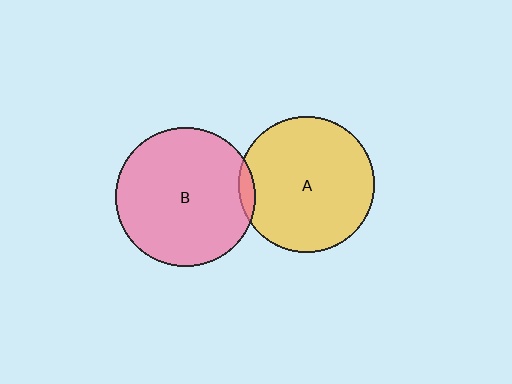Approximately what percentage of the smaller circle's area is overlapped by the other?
Approximately 5%.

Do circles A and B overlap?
Yes.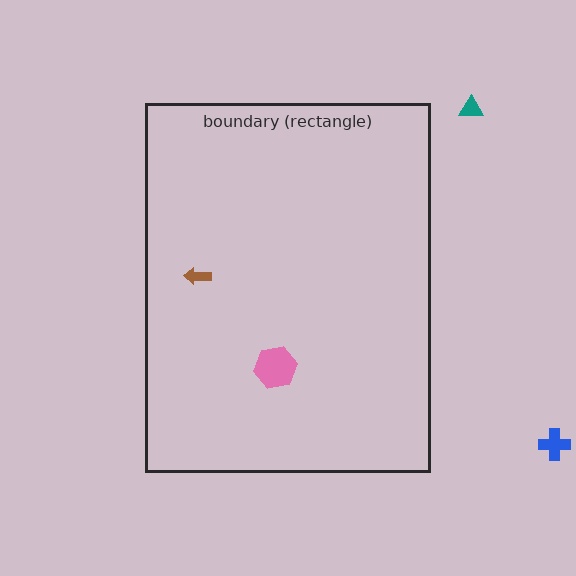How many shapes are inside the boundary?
2 inside, 2 outside.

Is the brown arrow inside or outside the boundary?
Inside.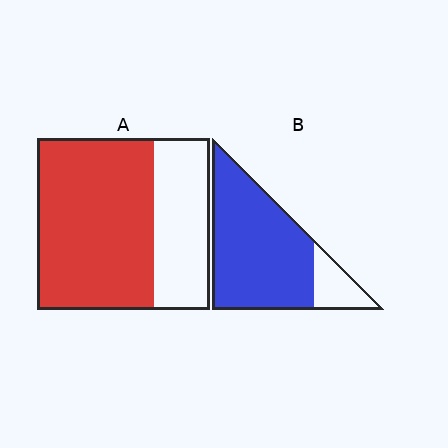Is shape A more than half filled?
Yes.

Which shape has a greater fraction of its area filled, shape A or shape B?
Shape B.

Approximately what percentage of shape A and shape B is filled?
A is approximately 70% and B is approximately 85%.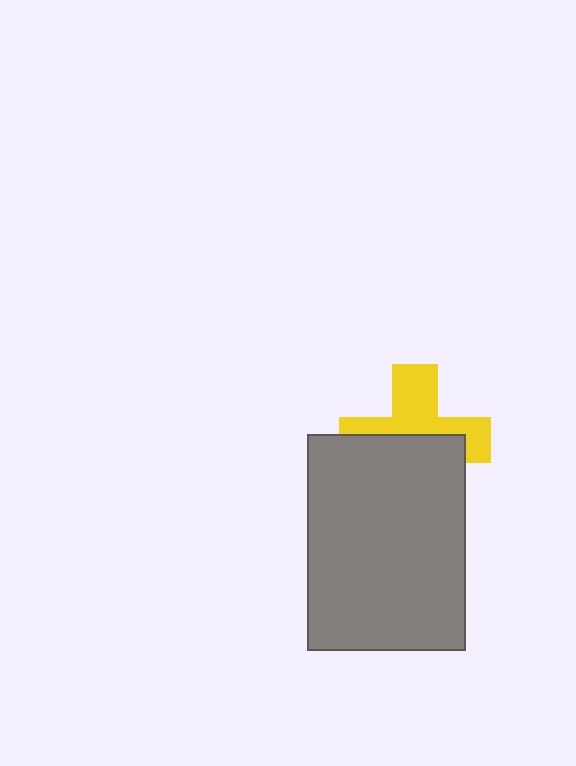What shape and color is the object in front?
The object in front is a gray rectangle.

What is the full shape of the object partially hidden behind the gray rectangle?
The partially hidden object is a yellow cross.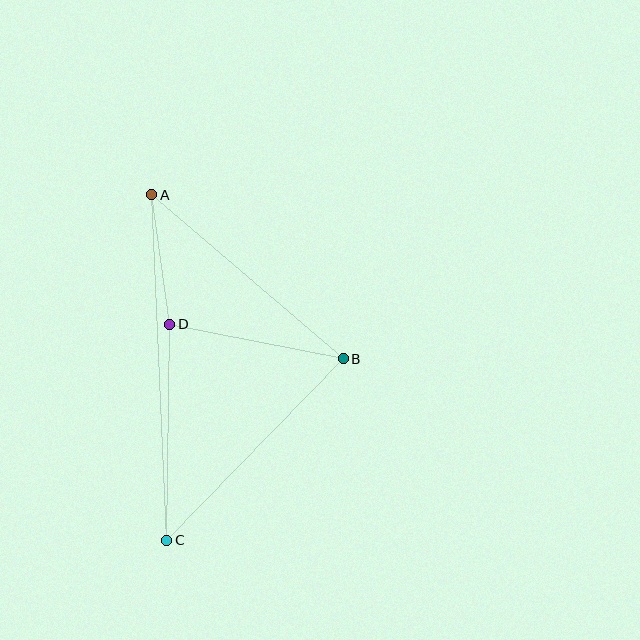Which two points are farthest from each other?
Points A and C are farthest from each other.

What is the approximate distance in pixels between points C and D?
The distance between C and D is approximately 216 pixels.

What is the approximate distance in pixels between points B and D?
The distance between B and D is approximately 177 pixels.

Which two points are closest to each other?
Points A and D are closest to each other.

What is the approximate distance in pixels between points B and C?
The distance between B and C is approximately 253 pixels.